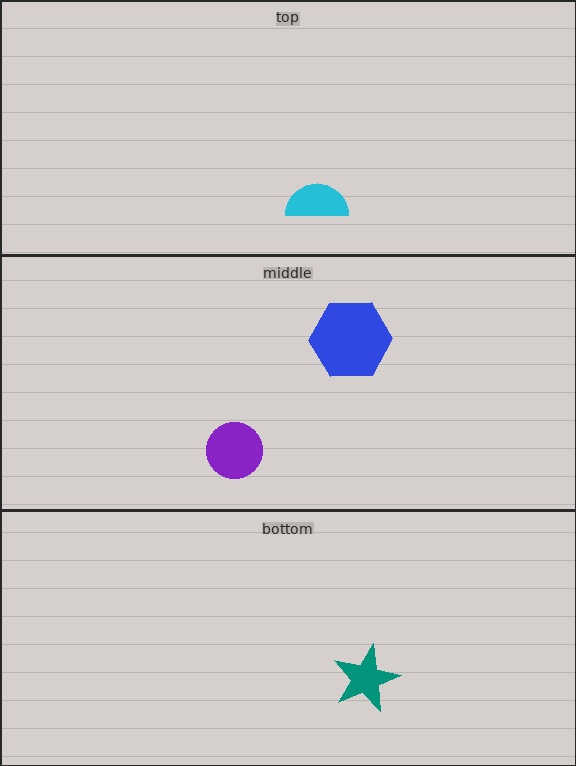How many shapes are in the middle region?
2.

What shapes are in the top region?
The cyan semicircle.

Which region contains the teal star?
The bottom region.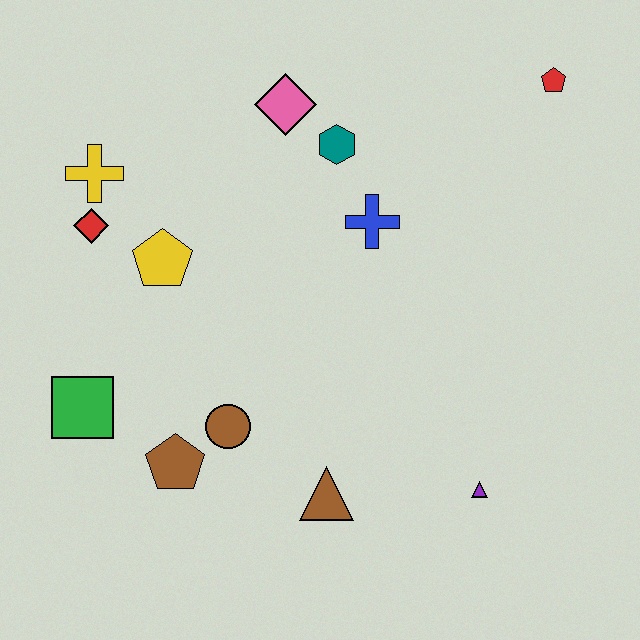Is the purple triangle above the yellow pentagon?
No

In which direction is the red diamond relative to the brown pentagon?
The red diamond is above the brown pentagon.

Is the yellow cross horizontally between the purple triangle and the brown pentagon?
No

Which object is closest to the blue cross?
The teal hexagon is closest to the blue cross.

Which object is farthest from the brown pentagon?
The red pentagon is farthest from the brown pentagon.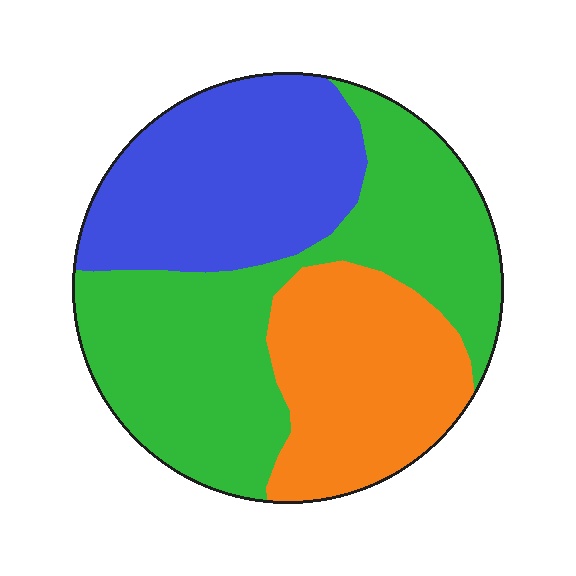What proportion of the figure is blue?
Blue takes up about one third (1/3) of the figure.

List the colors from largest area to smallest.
From largest to smallest: green, blue, orange.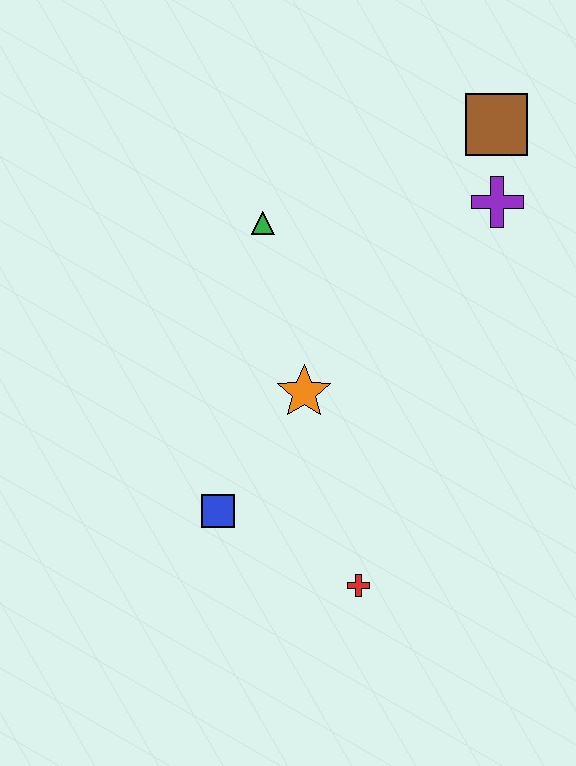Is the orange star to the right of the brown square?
No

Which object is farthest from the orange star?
The brown square is farthest from the orange star.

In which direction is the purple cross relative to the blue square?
The purple cross is above the blue square.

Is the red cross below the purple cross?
Yes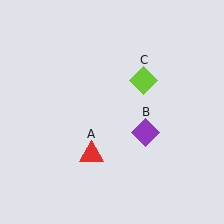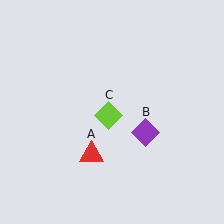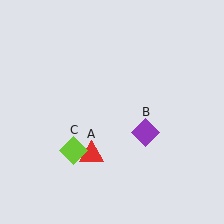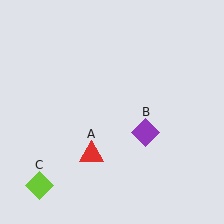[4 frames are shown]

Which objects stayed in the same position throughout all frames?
Red triangle (object A) and purple diamond (object B) remained stationary.